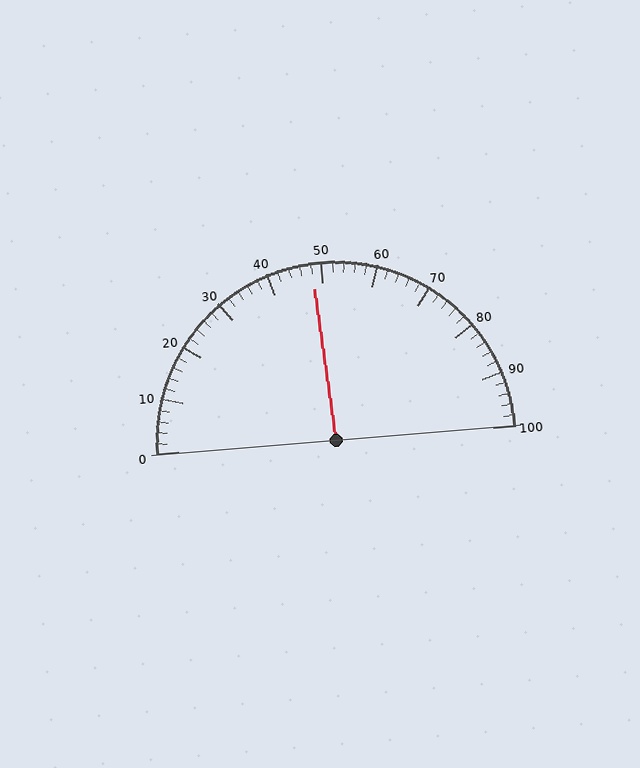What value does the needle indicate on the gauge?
The needle indicates approximately 48.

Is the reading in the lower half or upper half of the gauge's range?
The reading is in the lower half of the range (0 to 100).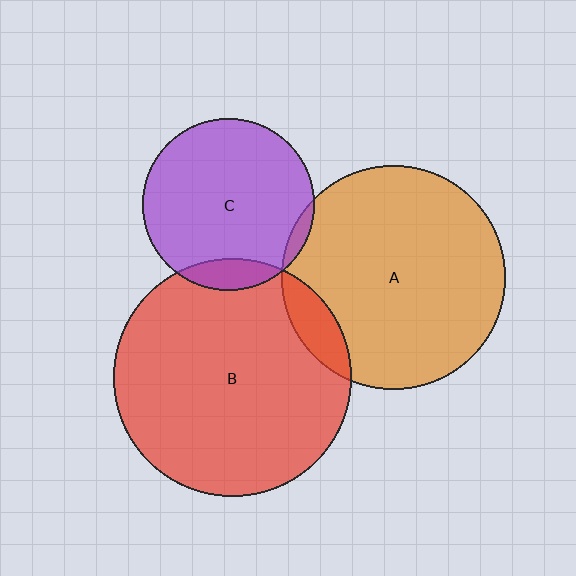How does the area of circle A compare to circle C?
Approximately 1.7 times.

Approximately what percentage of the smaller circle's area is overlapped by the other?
Approximately 5%.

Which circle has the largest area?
Circle B (red).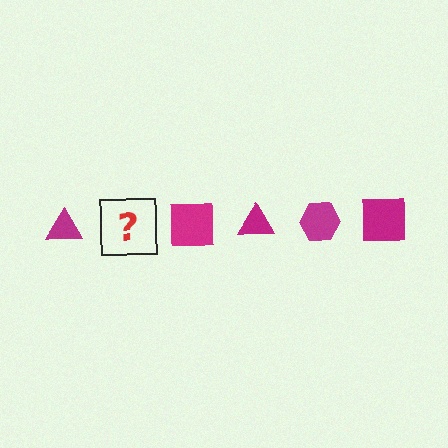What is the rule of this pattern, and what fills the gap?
The rule is that the pattern cycles through triangle, hexagon, square shapes in magenta. The gap should be filled with a magenta hexagon.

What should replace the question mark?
The question mark should be replaced with a magenta hexagon.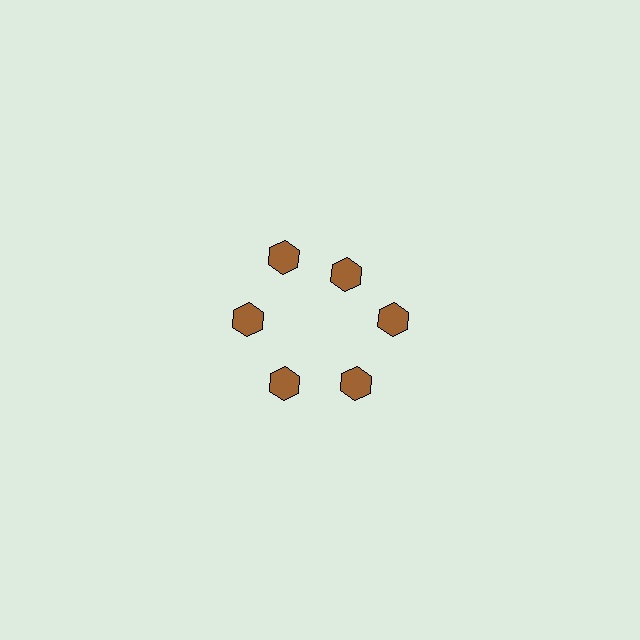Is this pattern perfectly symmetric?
No. The 6 brown hexagons are arranged in a ring, but one element near the 1 o'clock position is pulled inward toward the center, breaking the 6-fold rotational symmetry.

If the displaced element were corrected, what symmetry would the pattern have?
It would have 6-fold rotational symmetry — the pattern would map onto itself every 60 degrees.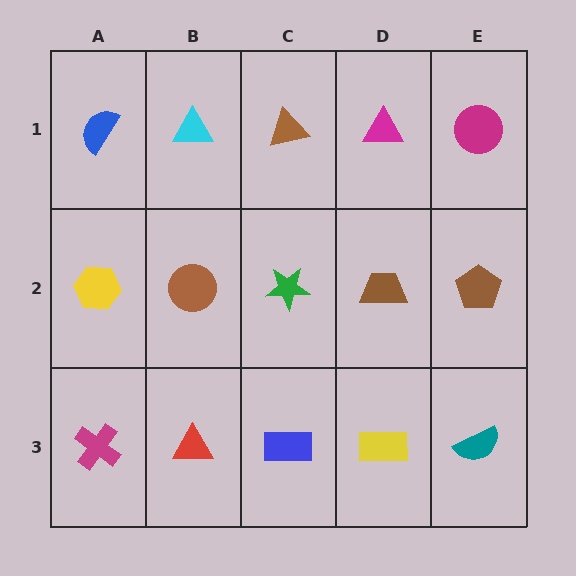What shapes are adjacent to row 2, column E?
A magenta circle (row 1, column E), a teal semicircle (row 3, column E), a brown trapezoid (row 2, column D).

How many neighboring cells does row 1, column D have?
3.